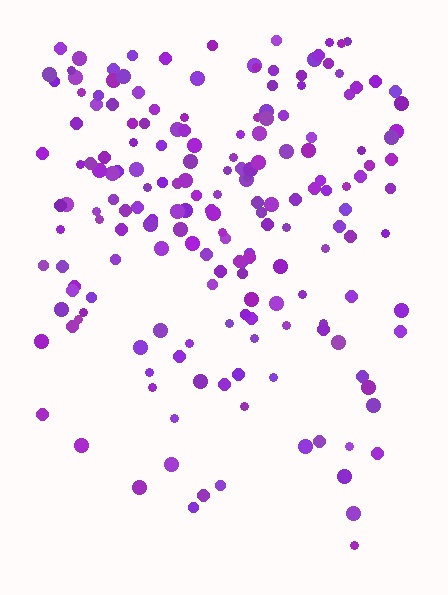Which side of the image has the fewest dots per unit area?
The bottom.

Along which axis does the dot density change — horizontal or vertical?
Vertical.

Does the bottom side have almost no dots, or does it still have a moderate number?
Still a moderate number, just noticeably fewer than the top.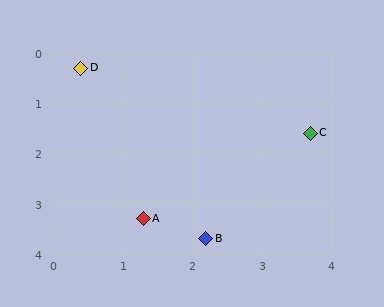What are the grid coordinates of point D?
Point D is at approximately (0.4, 0.3).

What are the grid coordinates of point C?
Point C is at approximately (3.7, 1.6).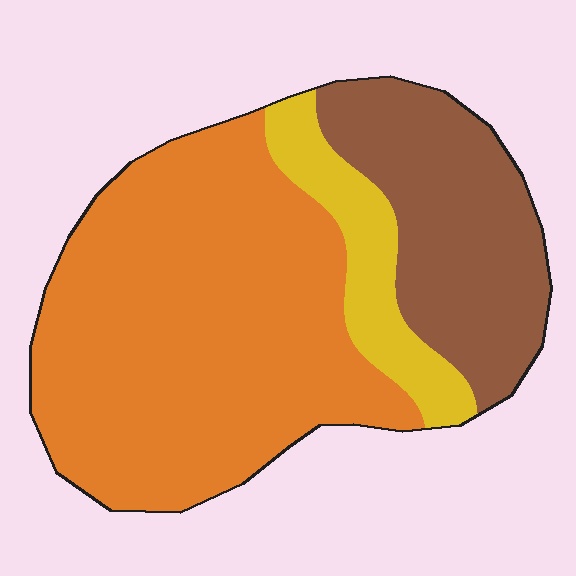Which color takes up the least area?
Yellow, at roughly 15%.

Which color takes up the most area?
Orange, at roughly 60%.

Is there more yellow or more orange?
Orange.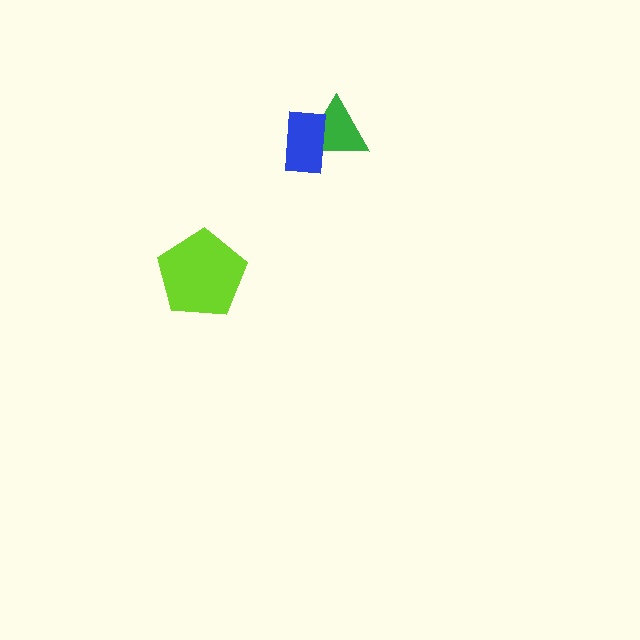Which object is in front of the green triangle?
The blue rectangle is in front of the green triangle.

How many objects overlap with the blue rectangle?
1 object overlaps with the blue rectangle.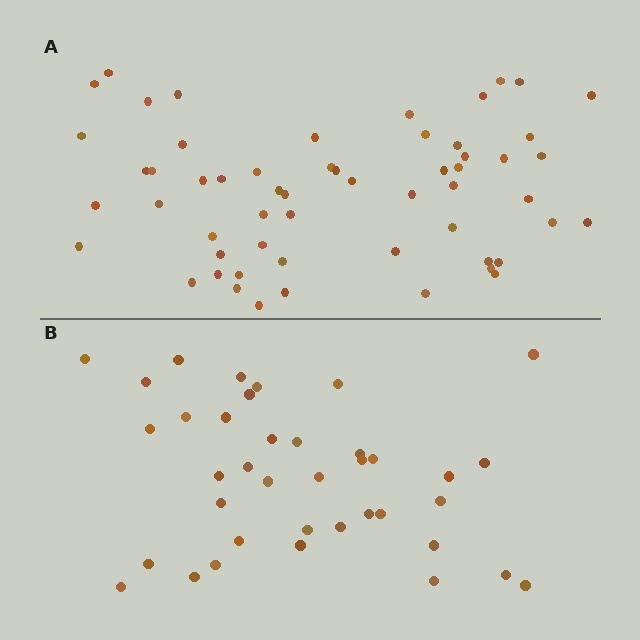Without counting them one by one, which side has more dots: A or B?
Region A (the top region) has more dots.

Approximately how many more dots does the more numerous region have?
Region A has approximately 20 more dots than region B.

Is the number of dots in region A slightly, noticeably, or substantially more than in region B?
Region A has substantially more. The ratio is roughly 1.5 to 1.